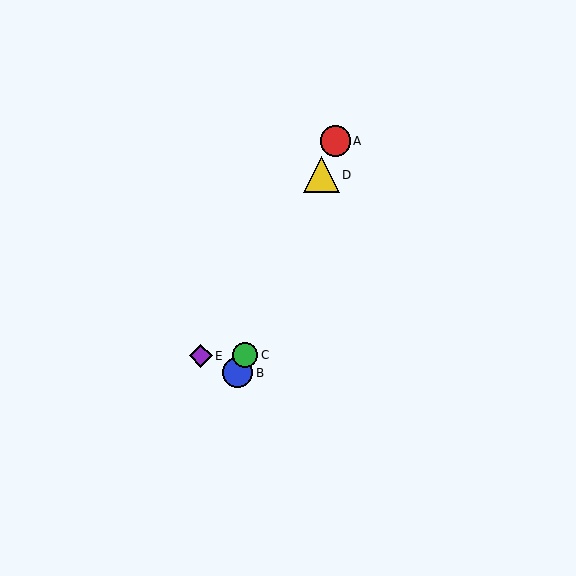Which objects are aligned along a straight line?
Objects A, B, C, D are aligned along a straight line.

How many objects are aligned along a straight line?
4 objects (A, B, C, D) are aligned along a straight line.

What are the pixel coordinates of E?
Object E is at (201, 356).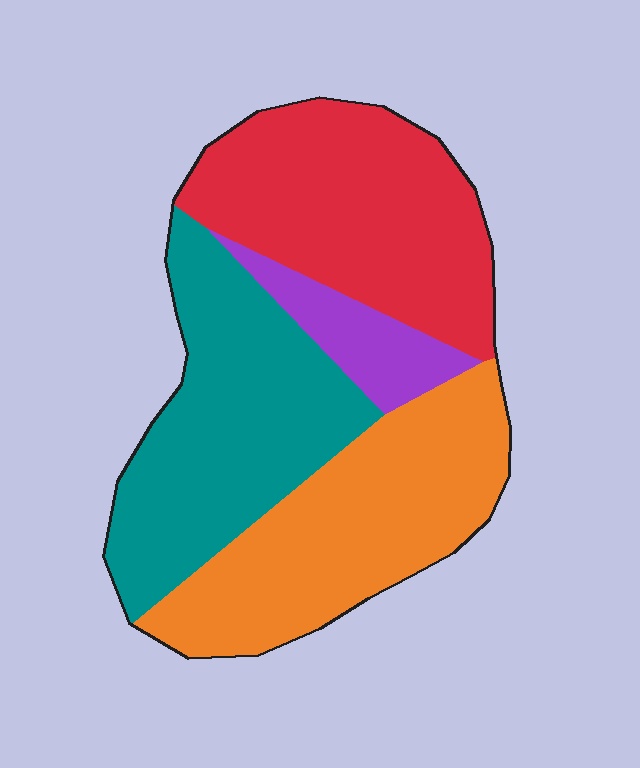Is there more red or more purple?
Red.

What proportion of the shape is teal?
Teal takes up between a quarter and a half of the shape.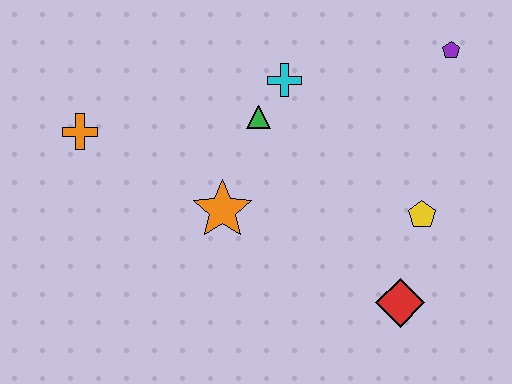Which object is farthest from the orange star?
The purple pentagon is farthest from the orange star.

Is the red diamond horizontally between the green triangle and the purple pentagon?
Yes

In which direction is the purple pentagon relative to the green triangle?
The purple pentagon is to the right of the green triangle.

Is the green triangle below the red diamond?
No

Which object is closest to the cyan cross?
The green triangle is closest to the cyan cross.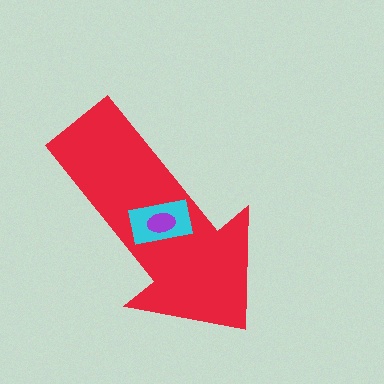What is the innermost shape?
The purple ellipse.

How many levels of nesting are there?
3.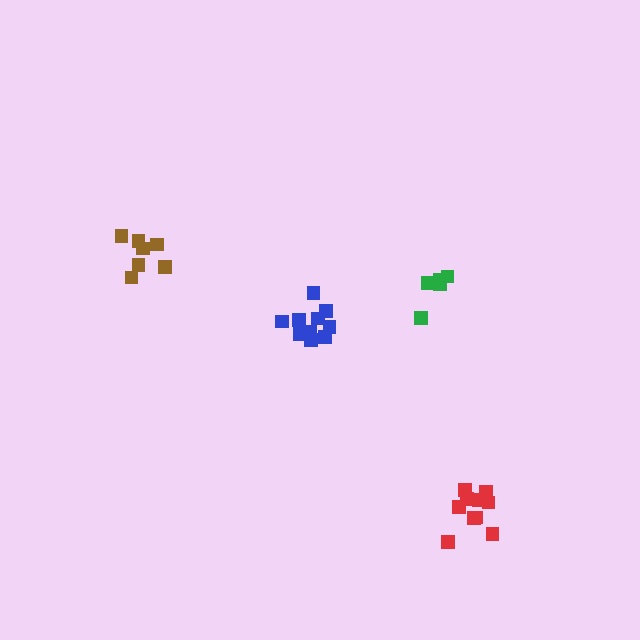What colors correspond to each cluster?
The clusters are colored: green, brown, red, blue.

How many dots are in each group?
Group 1: 5 dots, Group 2: 7 dots, Group 3: 10 dots, Group 4: 10 dots (32 total).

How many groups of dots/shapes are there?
There are 4 groups.